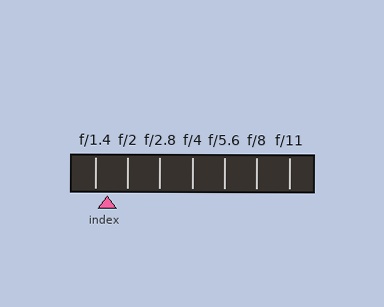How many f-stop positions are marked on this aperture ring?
There are 7 f-stop positions marked.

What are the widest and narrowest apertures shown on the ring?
The widest aperture shown is f/1.4 and the narrowest is f/11.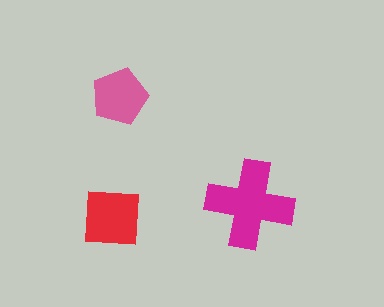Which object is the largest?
The magenta cross.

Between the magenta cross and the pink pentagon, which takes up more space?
The magenta cross.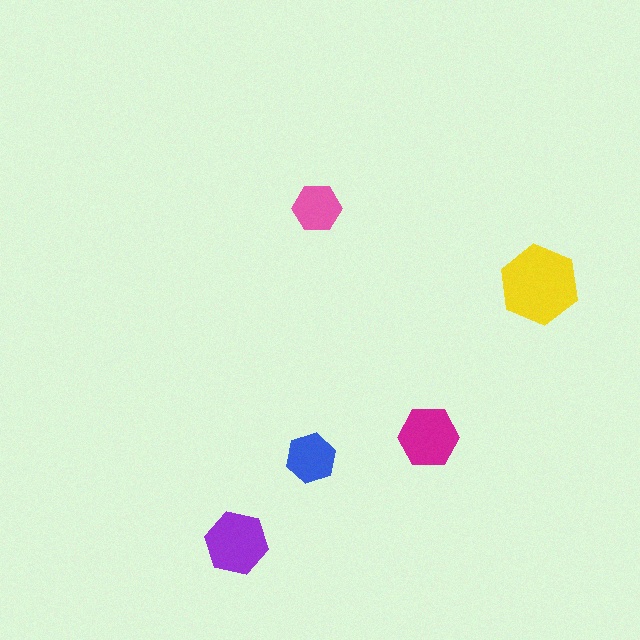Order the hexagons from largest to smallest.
the yellow one, the purple one, the magenta one, the blue one, the pink one.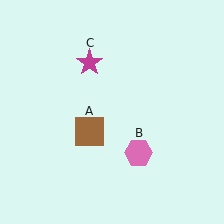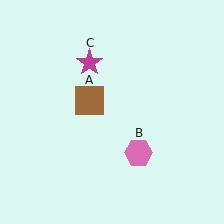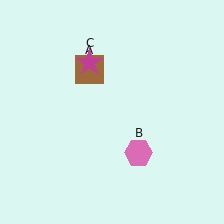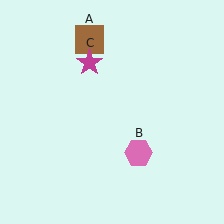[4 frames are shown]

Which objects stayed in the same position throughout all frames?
Pink hexagon (object B) and magenta star (object C) remained stationary.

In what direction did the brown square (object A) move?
The brown square (object A) moved up.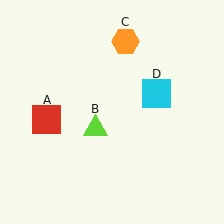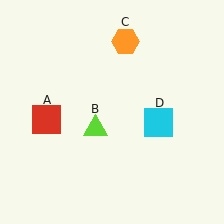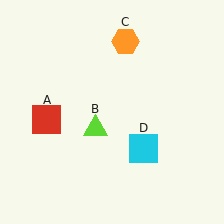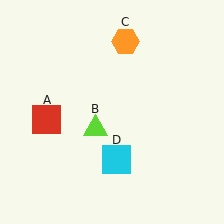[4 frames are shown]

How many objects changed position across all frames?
1 object changed position: cyan square (object D).